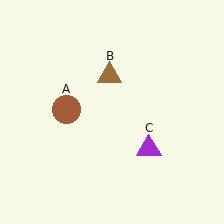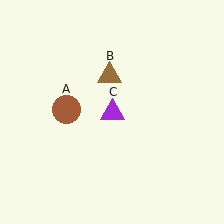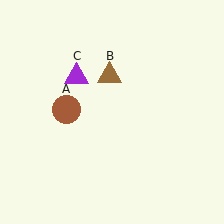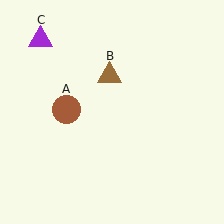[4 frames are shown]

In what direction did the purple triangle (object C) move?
The purple triangle (object C) moved up and to the left.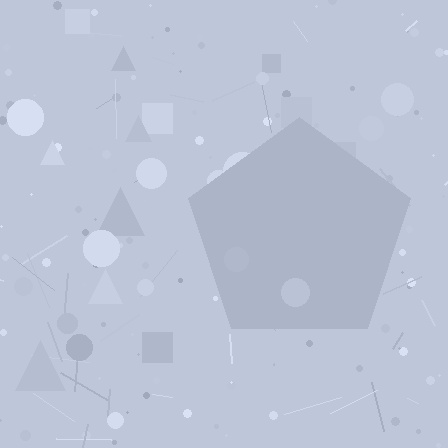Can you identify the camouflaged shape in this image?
The camouflaged shape is a pentagon.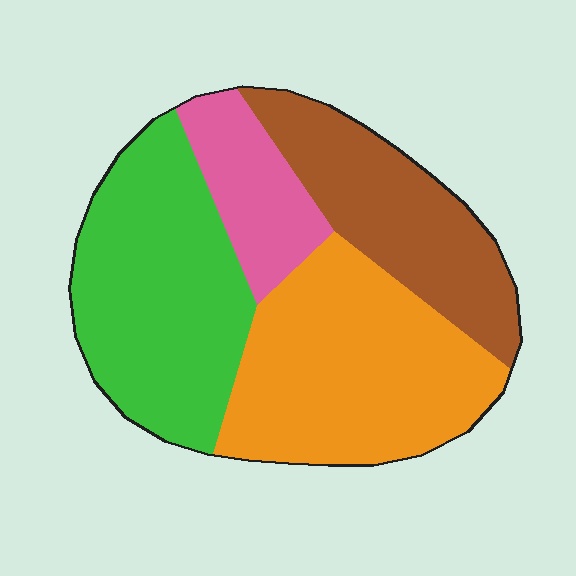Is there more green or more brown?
Green.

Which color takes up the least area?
Pink, at roughly 10%.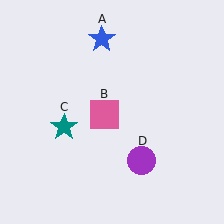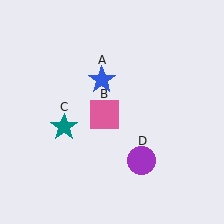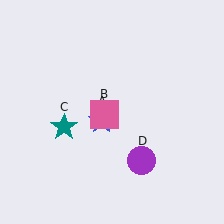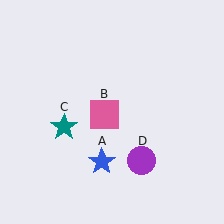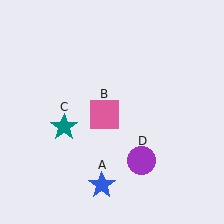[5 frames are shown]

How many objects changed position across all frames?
1 object changed position: blue star (object A).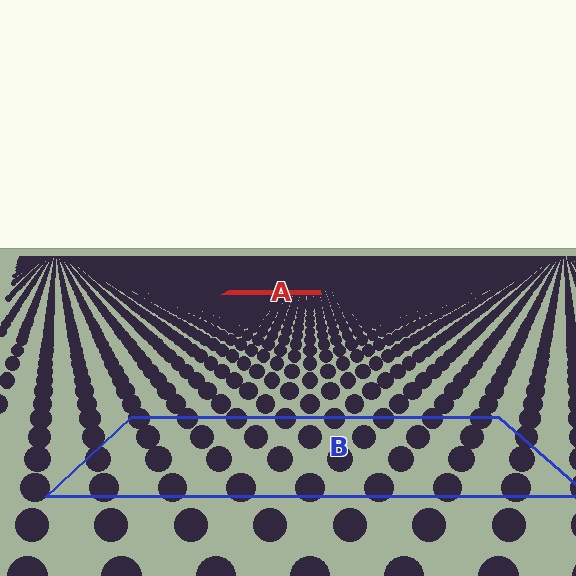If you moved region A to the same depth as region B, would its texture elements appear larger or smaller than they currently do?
They would appear larger. At a closer depth, the same texture elements are projected at a bigger on-screen size.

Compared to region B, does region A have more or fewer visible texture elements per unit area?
Region A has more texture elements per unit area — they are packed more densely because it is farther away.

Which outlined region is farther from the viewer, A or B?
Region A is farther from the viewer — the texture elements inside it appear smaller and more densely packed.